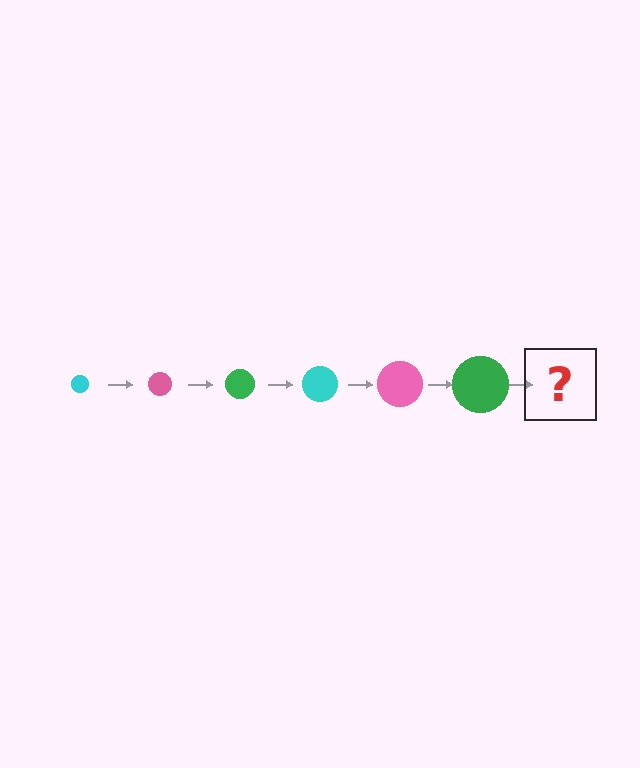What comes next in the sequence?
The next element should be a cyan circle, larger than the previous one.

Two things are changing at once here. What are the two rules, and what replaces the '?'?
The two rules are that the circle grows larger each step and the color cycles through cyan, pink, and green. The '?' should be a cyan circle, larger than the previous one.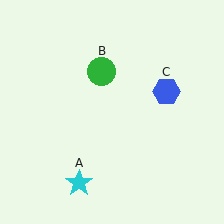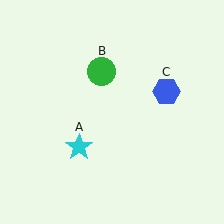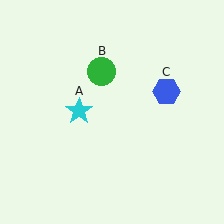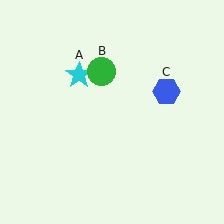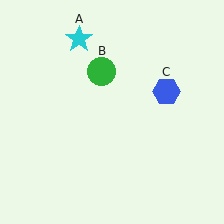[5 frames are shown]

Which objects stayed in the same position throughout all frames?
Green circle (object B) and blue hexagon (object C) remained stationary.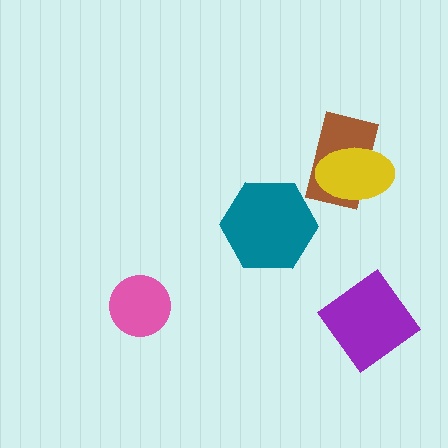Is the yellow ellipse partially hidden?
No, no other shape covers it.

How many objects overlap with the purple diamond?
0 objects overlap with the purple diamond.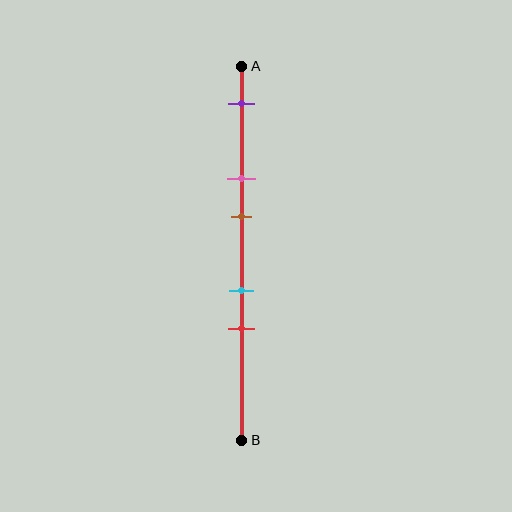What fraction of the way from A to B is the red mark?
The red mark is approximately 70% (0.7) of the way from A to B.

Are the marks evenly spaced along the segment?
No, the marks are not evenly spaced.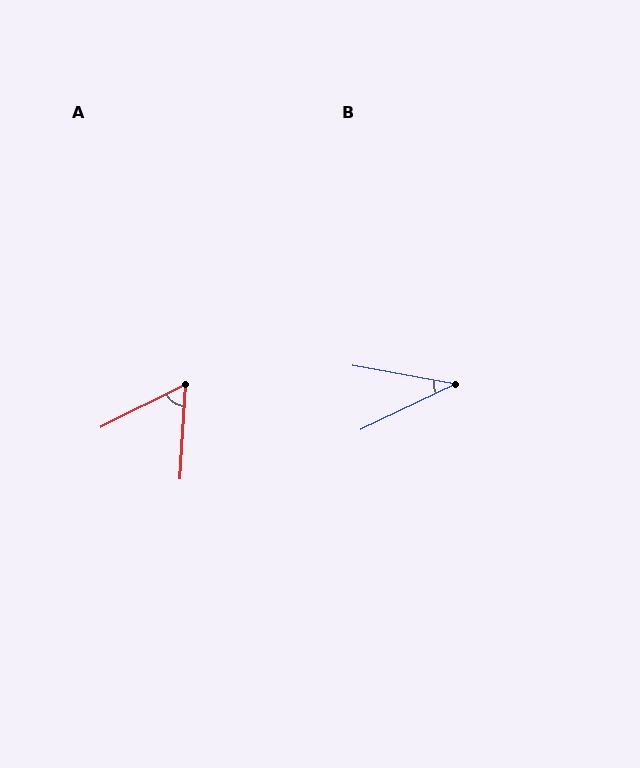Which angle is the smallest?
B, at approximately 36 degrees.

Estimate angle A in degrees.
Approximately 60 degrees.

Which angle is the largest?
A, at approximately 60 degrees.